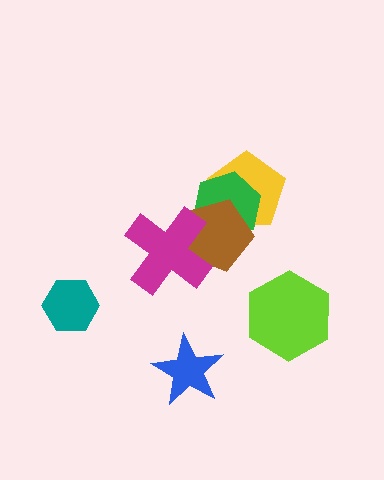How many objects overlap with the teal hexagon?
0 objects overlap with the teal hexagon.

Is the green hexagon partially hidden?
Yes, it is partially covered by another shape.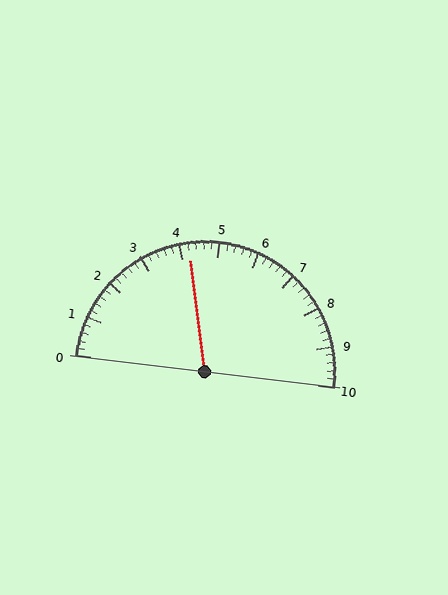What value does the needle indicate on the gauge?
The needle indicates approximately 4.2.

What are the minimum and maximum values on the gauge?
The gauge ranges from 0 to 10.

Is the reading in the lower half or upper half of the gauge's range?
The reading is in the lower half of the range (0 to 10).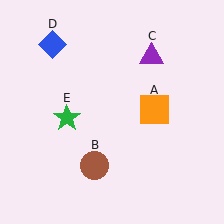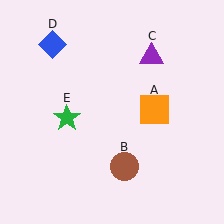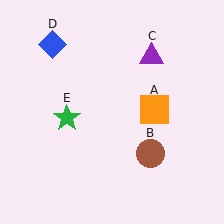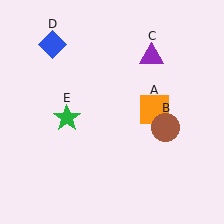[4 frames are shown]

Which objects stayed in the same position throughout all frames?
Orange square (object A) and purple triangle (object C) and blue diamond (object D) and green star (object E) remained stationary.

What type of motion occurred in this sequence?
The brown circle (object B) rotated counterclockwise around the center of the scene.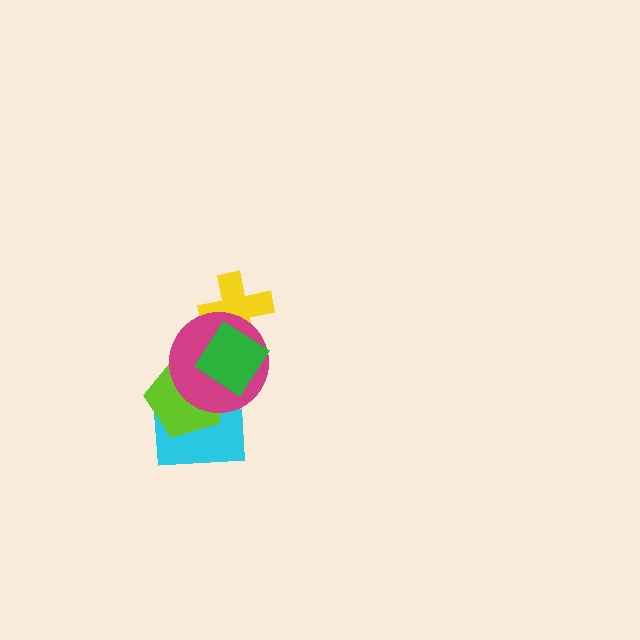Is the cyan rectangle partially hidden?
Yes, it is partially covered by another shape.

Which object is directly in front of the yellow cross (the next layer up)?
The magenta circle is directly in front of the yellow cross.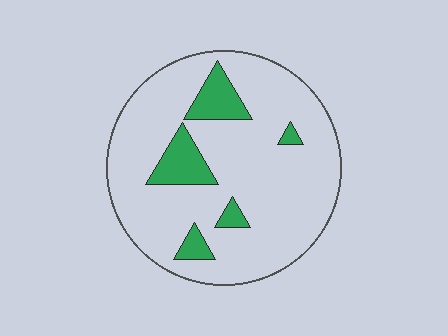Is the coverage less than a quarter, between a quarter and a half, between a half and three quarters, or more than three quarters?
Less than a quarter.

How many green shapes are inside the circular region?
5.